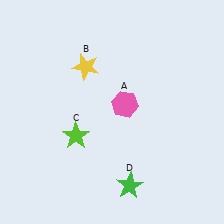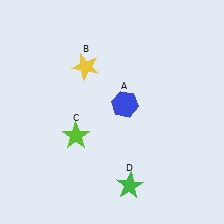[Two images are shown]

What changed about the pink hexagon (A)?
In Image 1, A is pink. In Image 2, it changed to blue.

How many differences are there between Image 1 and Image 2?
There is 1 difference between the two images.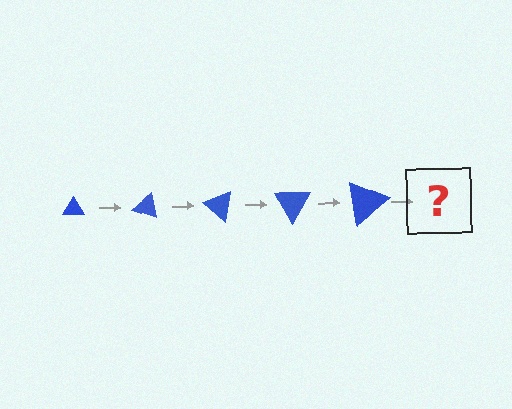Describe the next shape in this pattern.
It should be a triangle, larger than the previous one and rotated 100 degrees from the start.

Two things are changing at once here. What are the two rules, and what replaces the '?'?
The two rules are that the triangle grows larger each step and it rotates 20 degrees each step. The '?' should be a triangle, larger than the previous one and rotated 100 degrees from the start.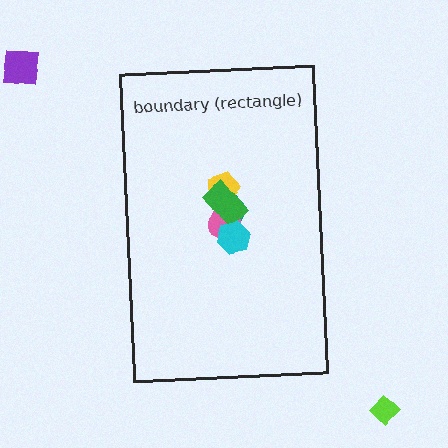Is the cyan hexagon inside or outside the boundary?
Inside.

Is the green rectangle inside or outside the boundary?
Inside.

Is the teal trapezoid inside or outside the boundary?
Inside.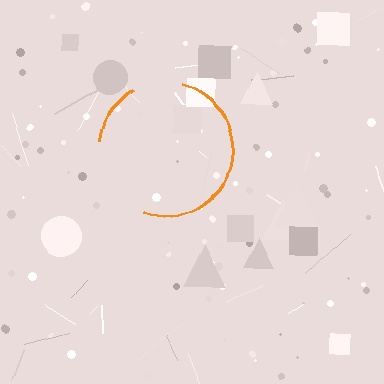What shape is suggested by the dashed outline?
The dashed outline suggests a circle.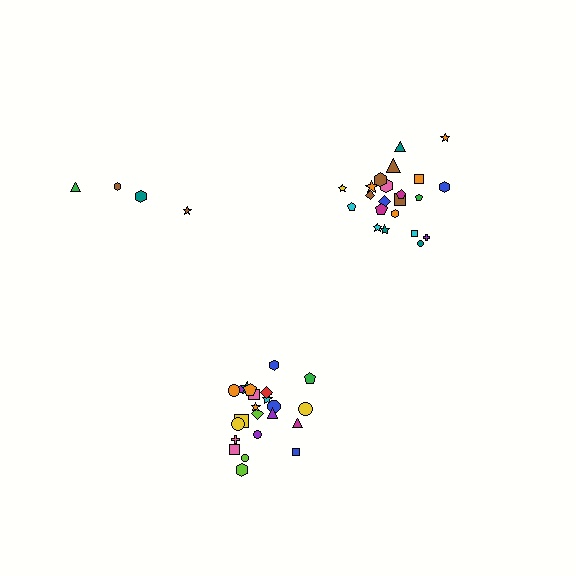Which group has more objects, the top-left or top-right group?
The top-right group.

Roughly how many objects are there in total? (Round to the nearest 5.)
Roughly 50 objects in total.